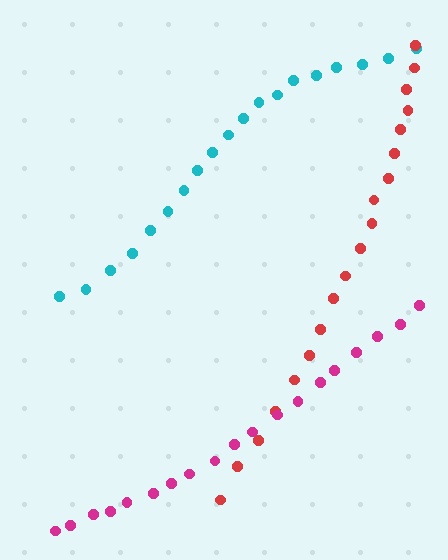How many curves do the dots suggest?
There are 3 distinct paths.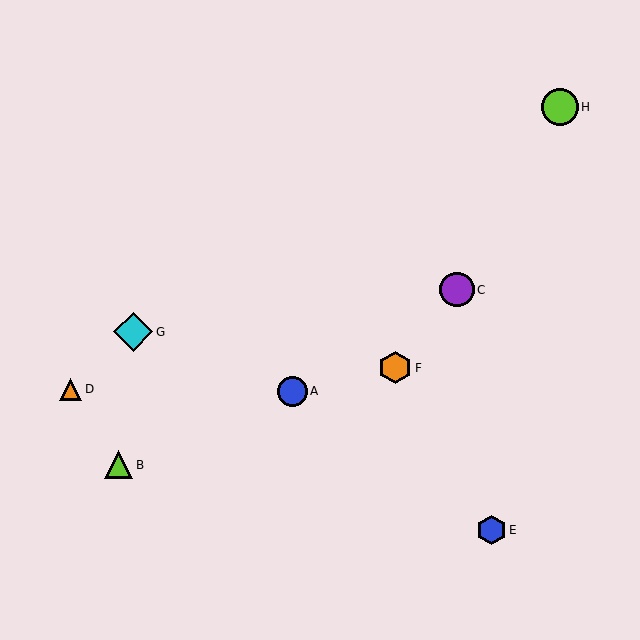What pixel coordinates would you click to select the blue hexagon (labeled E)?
Click at (492, 530) to select the blue hexagon E.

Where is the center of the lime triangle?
The center of the lime triangle is at (118, 465).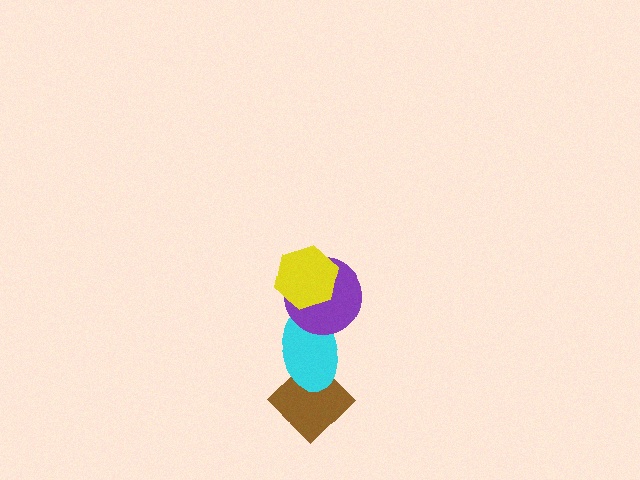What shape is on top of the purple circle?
The yellow hexagon is on top of the purple circle.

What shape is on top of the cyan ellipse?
The purple circle is on top of the cyan ellipse.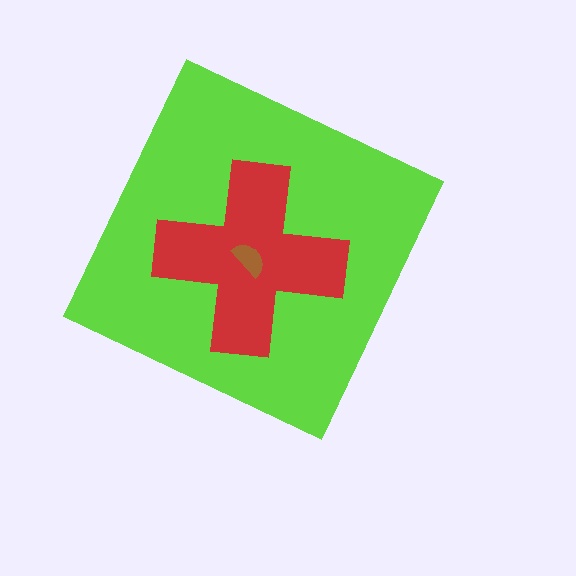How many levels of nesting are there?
3.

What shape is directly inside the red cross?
The brown semicircle.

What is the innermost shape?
The brown semicircle.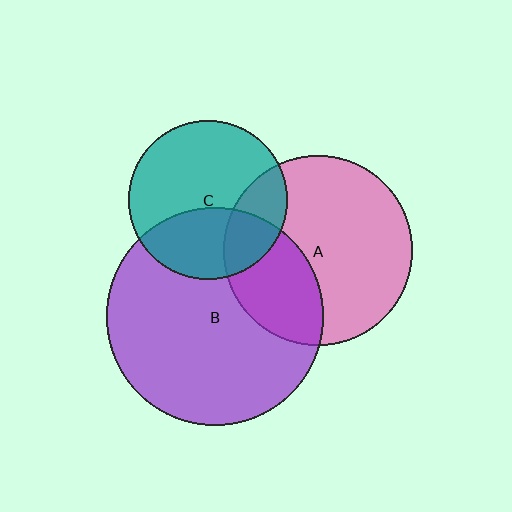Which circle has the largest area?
Circle B (purple).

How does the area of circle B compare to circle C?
Approximately 1.9 times.